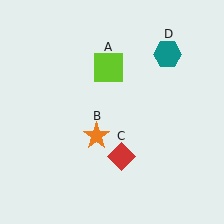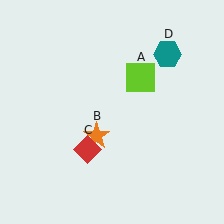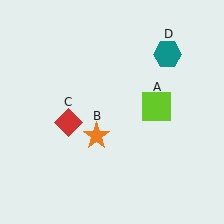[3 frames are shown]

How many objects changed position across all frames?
2 objects changed position: lime square (object A), red diamond (object C).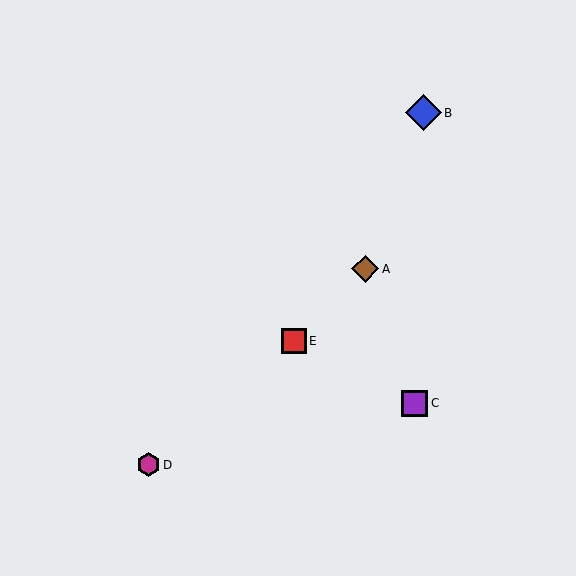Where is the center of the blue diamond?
The center of the blue diamond is at (423, 113).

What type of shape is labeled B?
Shape B is a blue diamond.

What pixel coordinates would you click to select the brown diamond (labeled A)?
Click at (365, 269) to select the brown diamond A.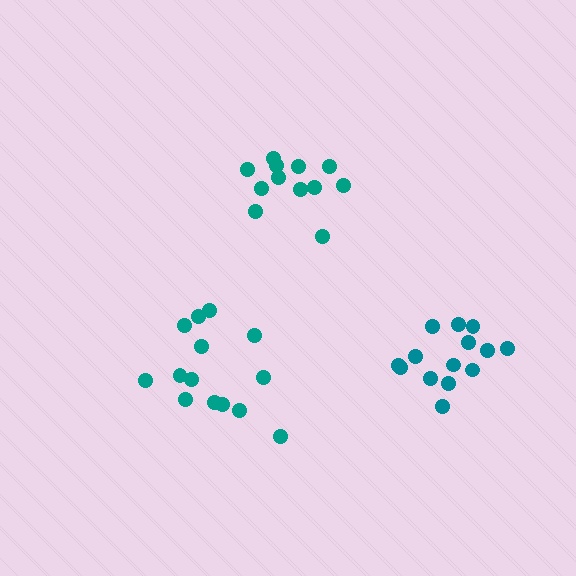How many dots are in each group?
Group 1: 14 dots, Group 2: 12 dots, Group 3: 14 dots (40 total).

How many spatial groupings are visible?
There are 3 spatial groupings.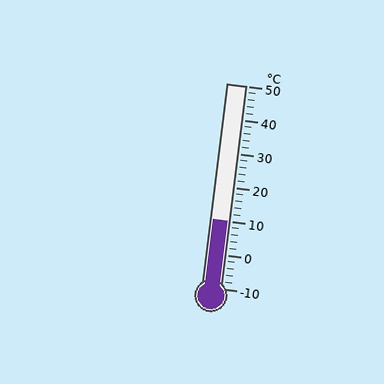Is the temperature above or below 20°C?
The temperature is below 20°C.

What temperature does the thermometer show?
The thermometer shows approximately 10°C.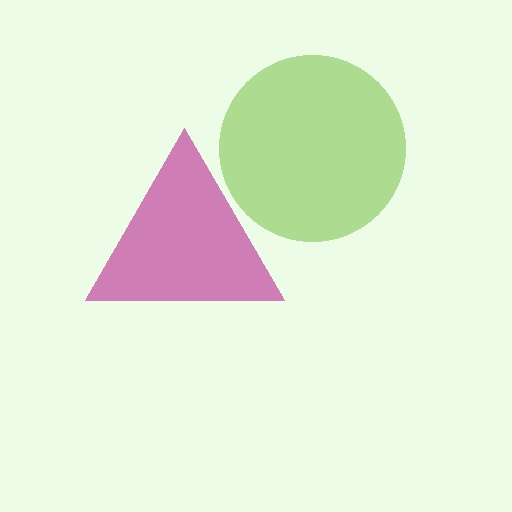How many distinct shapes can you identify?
There are 2 distinct shapes: a magenta triangle, a lime circle.